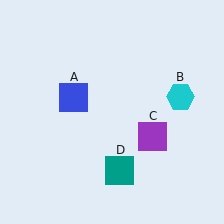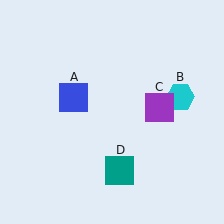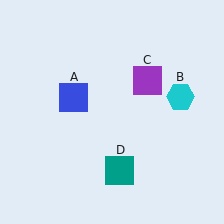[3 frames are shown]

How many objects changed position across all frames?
1 object changed position: purple square (object C).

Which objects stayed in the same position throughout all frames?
Blue square (object A) and cyan hexagon (object B) and teal square (object D) remained stationary.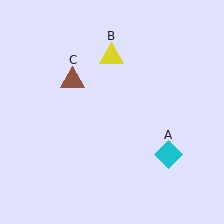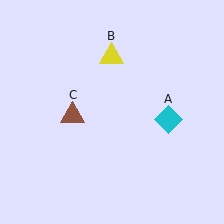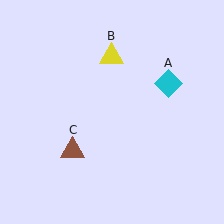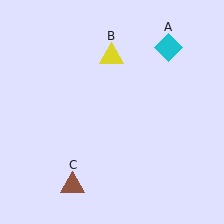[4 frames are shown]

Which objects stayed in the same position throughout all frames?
Yellow triangle (object B) remained stationary.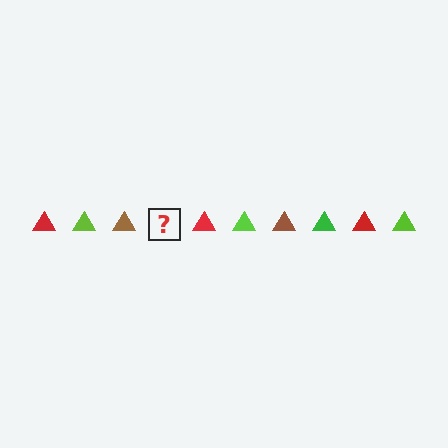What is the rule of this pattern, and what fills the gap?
The rule is that the pattern cycles through red, lime, brown, green triangles. The gap should be filled with a green triangle.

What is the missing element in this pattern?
The missing element is a green triangle.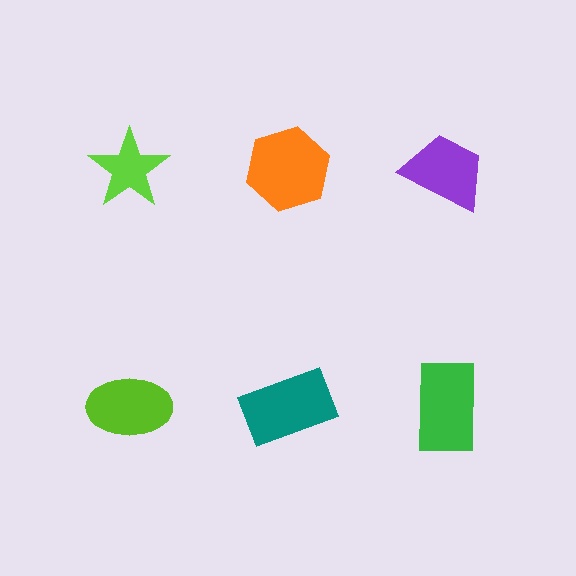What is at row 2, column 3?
A green rectangle.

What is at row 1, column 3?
A purple trapezoid.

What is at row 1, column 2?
An orange hexagon.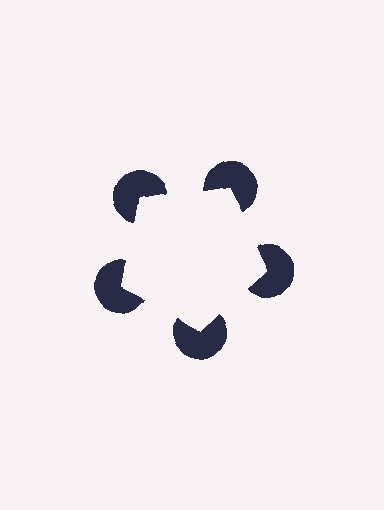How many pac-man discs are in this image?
There are 5 — one at each vertex of the illusory pentagon.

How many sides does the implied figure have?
5 sides.